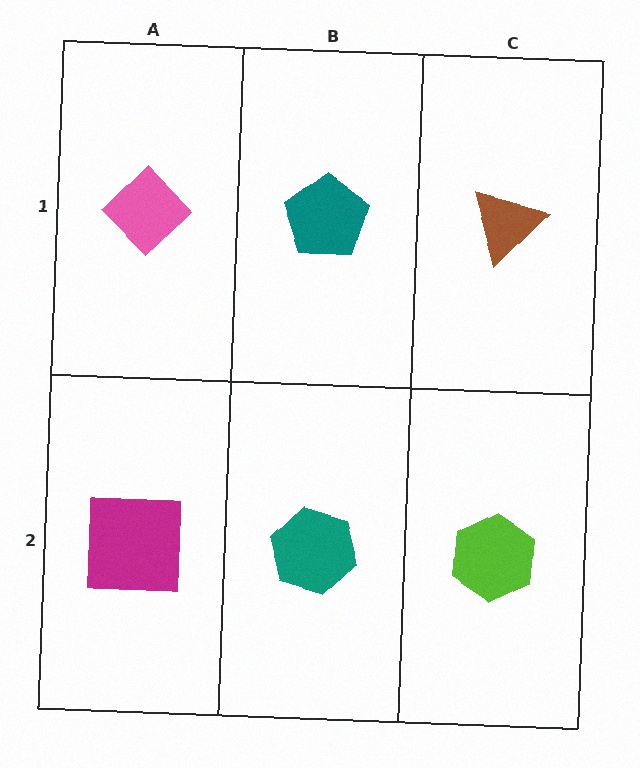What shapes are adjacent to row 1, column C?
A lime hexagon (row 2, column C), a teal pentagon (row 1, column B).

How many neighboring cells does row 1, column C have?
2.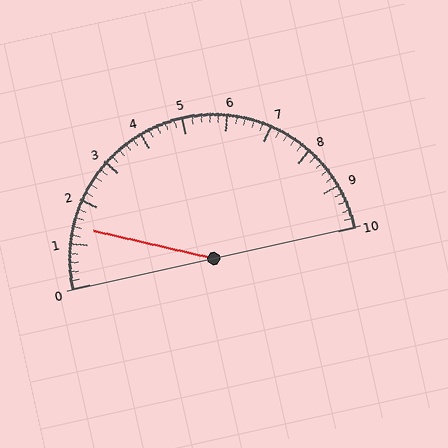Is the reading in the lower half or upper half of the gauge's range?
The reading is in the lower half of the range (0 to 10).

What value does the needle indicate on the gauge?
The needle indicates approximately 1.4.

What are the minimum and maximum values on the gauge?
The gauge ranges from 0 to 10.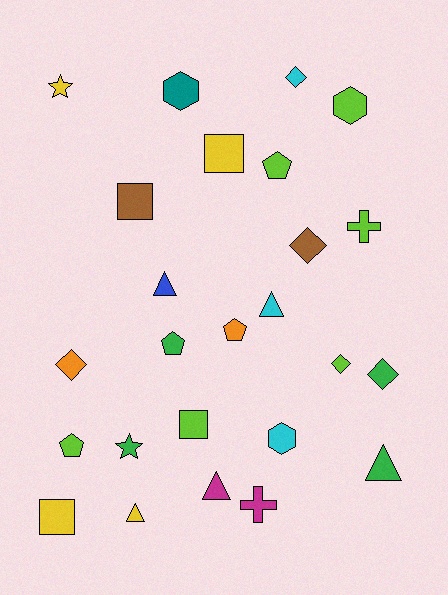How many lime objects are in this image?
There are 6 lime objects.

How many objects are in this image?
There are 25 objects.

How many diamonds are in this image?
There are 5 diamonds.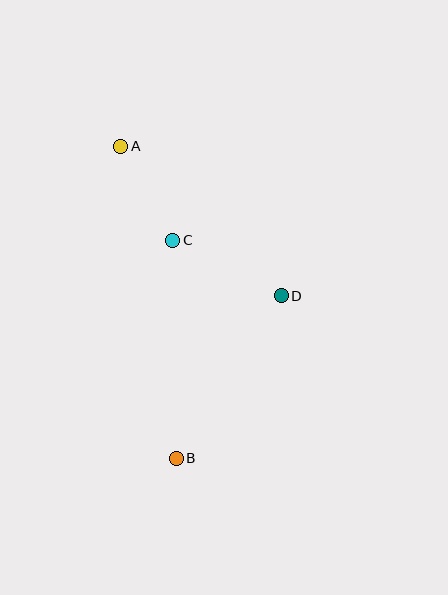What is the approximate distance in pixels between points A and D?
The distance between A and D is approximately 220 pixels.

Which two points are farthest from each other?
Points A and B are farthest from each other.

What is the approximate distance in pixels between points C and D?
The distance between C and D is approximately 122 pixels.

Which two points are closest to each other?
Points A and C are closest to each other.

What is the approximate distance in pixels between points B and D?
The distance between B and D is approximately 194 pixels.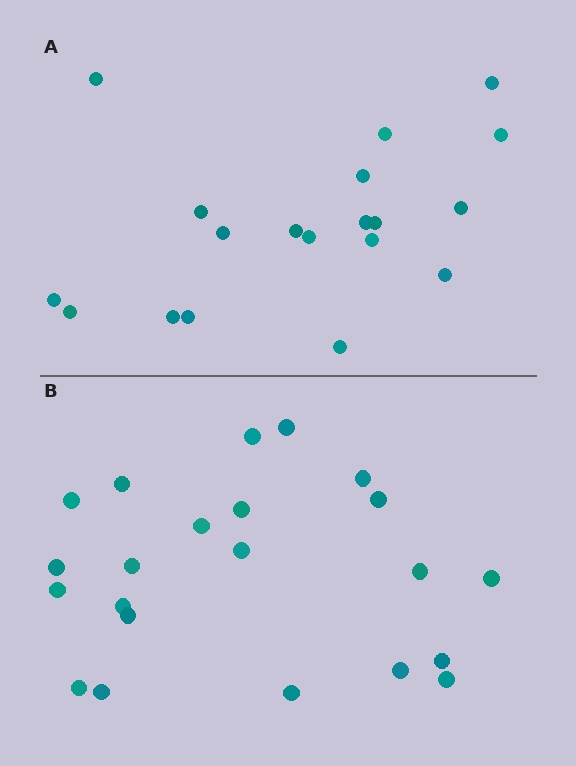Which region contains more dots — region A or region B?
Region B (the bottom region) has more dots.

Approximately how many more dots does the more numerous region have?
Region B has just a few more — roughly 2 or 3 more dots than region A.